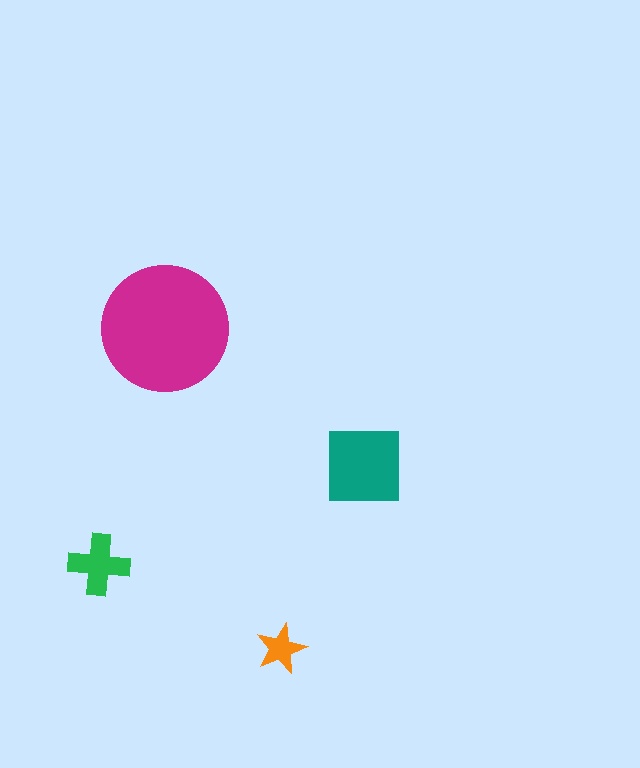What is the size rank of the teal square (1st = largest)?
2nd.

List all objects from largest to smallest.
The magenta circle, the teal square, the green cross, the orange star.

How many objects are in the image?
There are 4 objects in the image.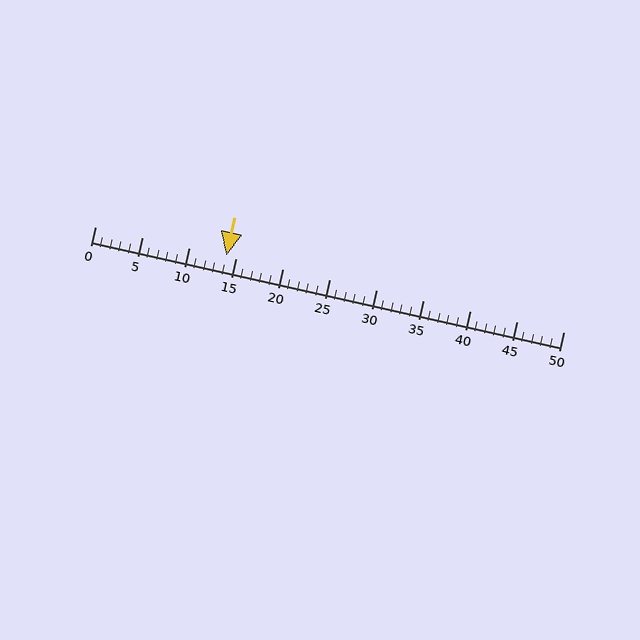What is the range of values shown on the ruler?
The ruler shows values from 0 to 50.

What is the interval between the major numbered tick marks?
The major tick marks are spaced 5 units apart.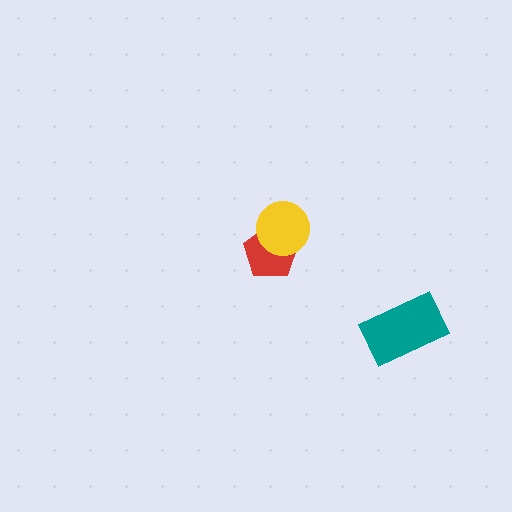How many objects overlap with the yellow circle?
1 object overlaps with the yellow circle.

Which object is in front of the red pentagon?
The yellow circle is in front of the red pentagon.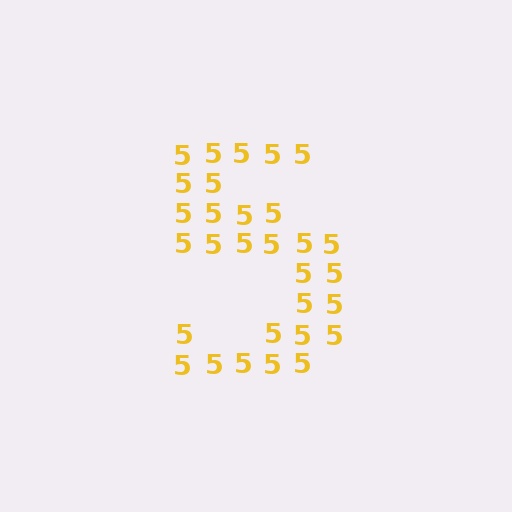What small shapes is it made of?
It is made of small digit 5's.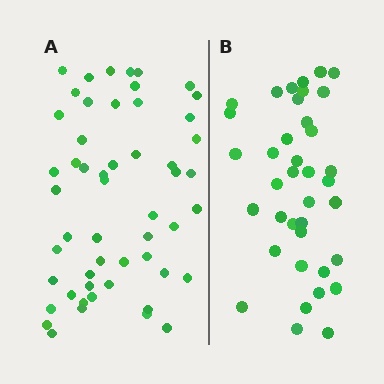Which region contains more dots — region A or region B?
Region A (the left region) has more dots.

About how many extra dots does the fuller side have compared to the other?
Region A has approximately 15 more dots than region B.